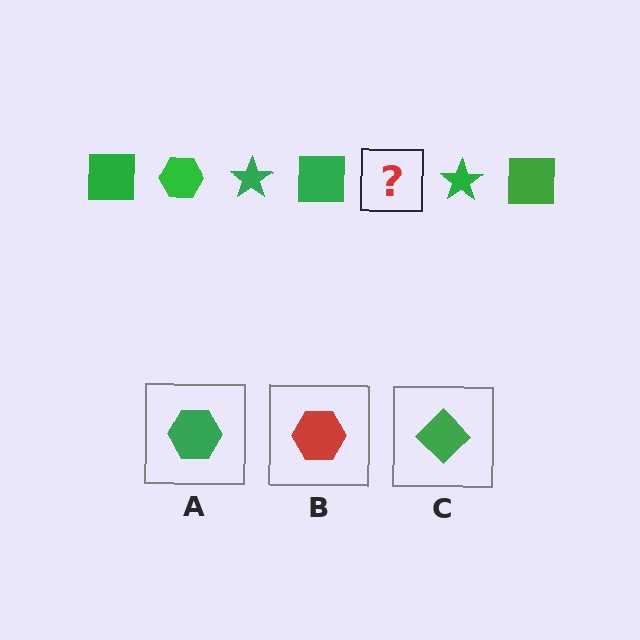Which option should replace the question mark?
Option A.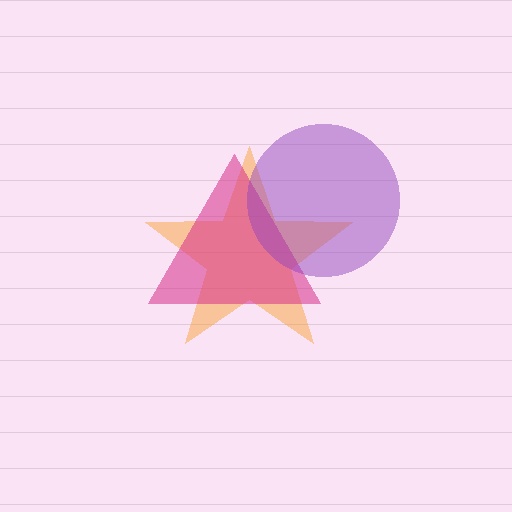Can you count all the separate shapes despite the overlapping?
Yes, there are 3 separate shapes.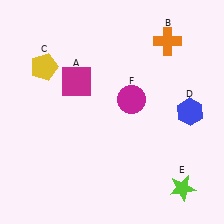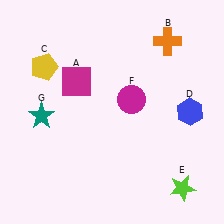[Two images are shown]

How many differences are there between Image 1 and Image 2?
There is 1 difference between the two images.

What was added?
A teal star (G) was added in Image 2.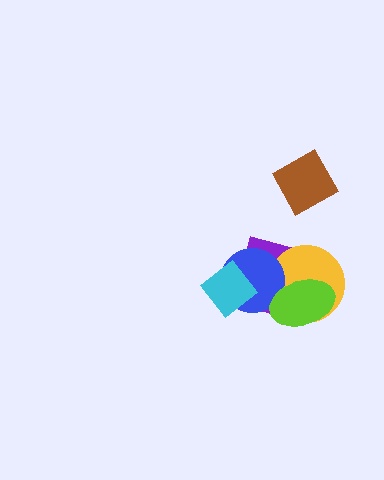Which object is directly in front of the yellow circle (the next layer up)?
The blue circle is directly in front of the yellow circle.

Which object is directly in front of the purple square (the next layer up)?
The yellow circle is directly in front of the purple square.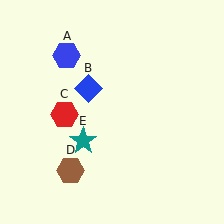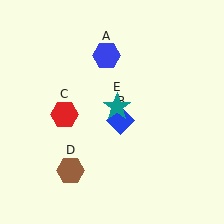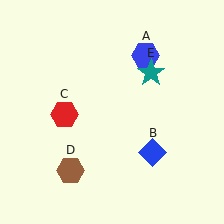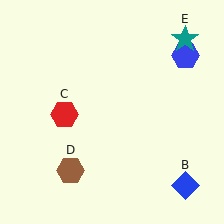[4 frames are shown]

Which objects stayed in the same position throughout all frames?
Red hexagon (object C) and brown hexagon (object D) remained stationary.